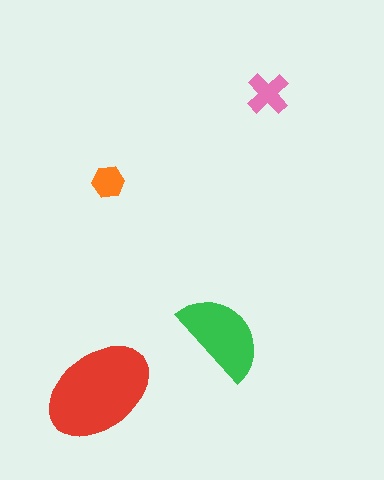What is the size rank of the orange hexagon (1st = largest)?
4th.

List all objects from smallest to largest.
The orange hexagon, the pink cross, the green semicircle, the red ellipse.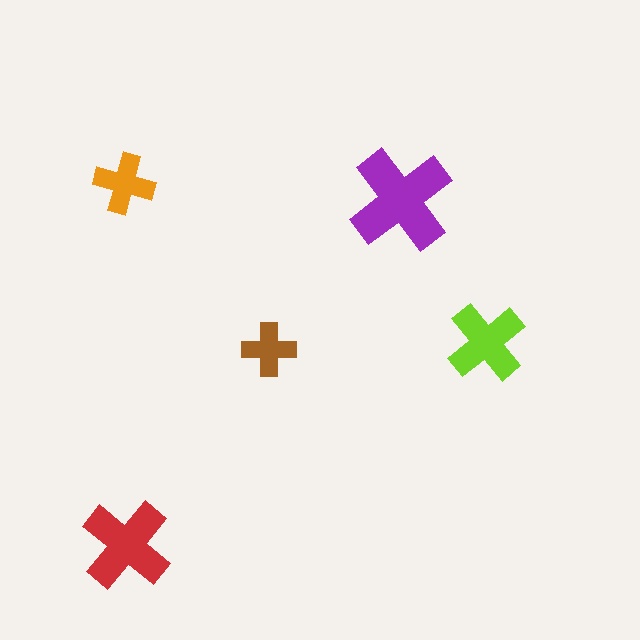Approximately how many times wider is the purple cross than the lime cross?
About 1.5 times wider.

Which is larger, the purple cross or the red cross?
The purple one.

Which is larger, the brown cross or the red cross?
The red one.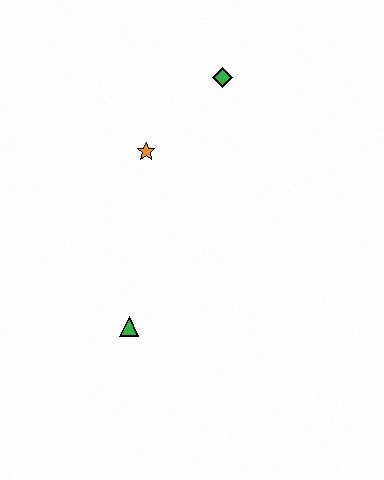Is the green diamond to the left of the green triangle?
No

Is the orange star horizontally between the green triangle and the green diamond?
Yes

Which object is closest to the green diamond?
The orange star is closest to the green diamond.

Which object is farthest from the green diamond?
The green triangle is farthest from the green diamond.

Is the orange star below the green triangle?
No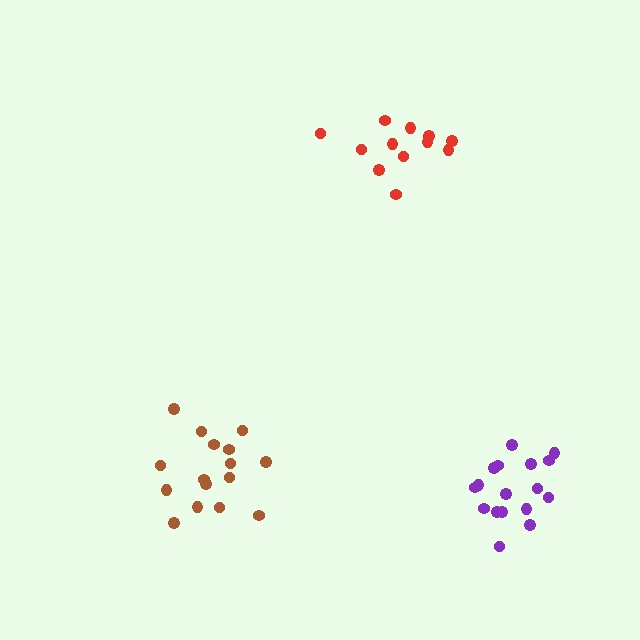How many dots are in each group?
Group 1: 12 dots, Group 2: 16 dots, Group 3: 17 dots (45 total).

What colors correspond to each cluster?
The clusters are colored: red, brown, purple.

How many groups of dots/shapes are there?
There are 3 groups.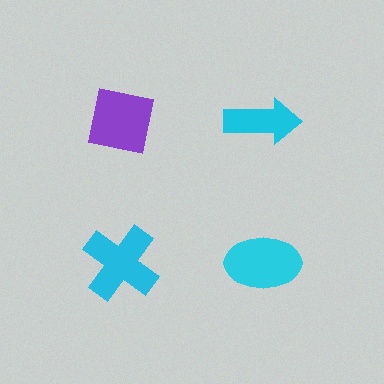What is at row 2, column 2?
A cyan ellipse.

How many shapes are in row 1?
2 shapes.